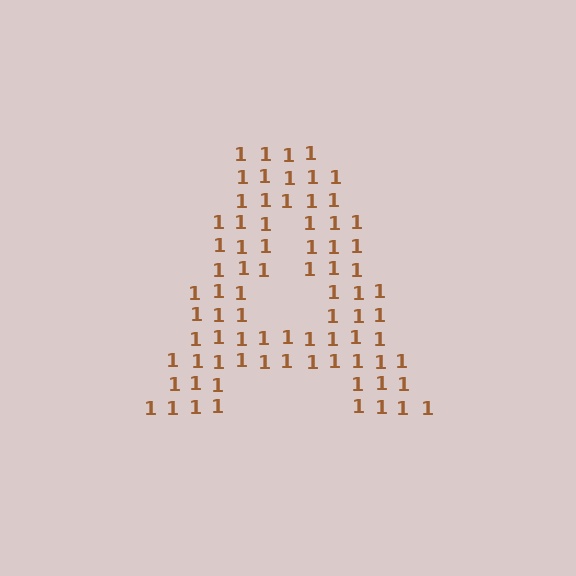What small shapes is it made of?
It is made of small digit 1's.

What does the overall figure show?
The overall figure shows the letter A.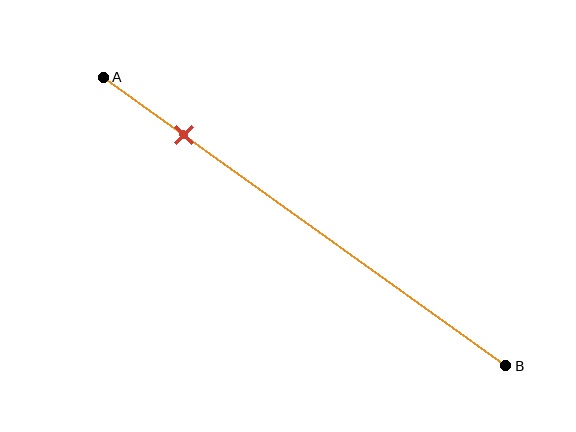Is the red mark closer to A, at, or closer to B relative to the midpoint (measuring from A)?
The red mark is closer to point A than the midpoint of segment AB.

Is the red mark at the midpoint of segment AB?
No, the mark is at about 20% from A, not at the 50% midpoint.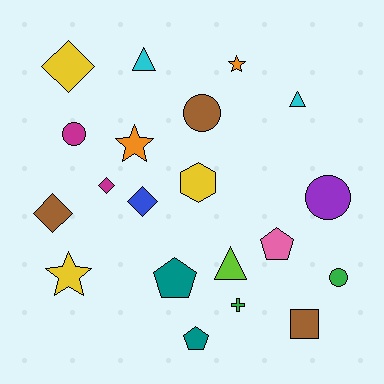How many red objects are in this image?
There are no red objects.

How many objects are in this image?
There are 20 objects.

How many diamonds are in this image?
There are 4 diamonds.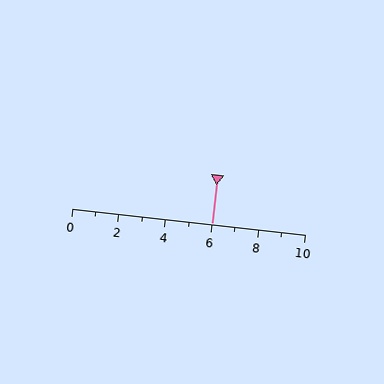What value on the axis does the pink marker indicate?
The marker indicates approximately 6.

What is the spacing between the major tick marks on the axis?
The major ticks are spaced 2 apart.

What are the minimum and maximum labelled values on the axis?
The axis runs from 0 to 10.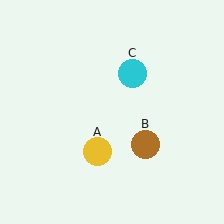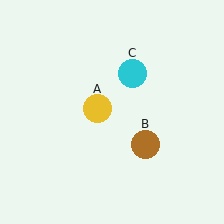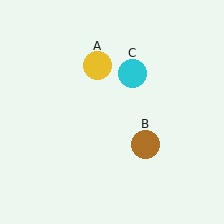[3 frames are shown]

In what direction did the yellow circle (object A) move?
The yellow circle (object A) moved up.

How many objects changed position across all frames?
1 object changed position: yellow circle (object A).